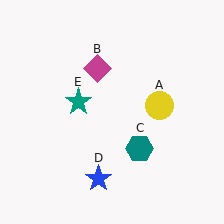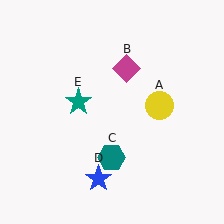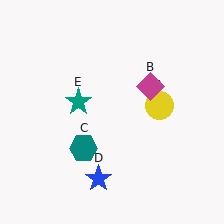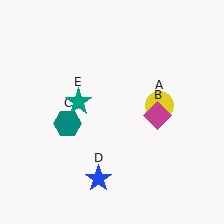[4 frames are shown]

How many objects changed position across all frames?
2 objects changed position: magenta diamond (object B), teal hexagon (object C).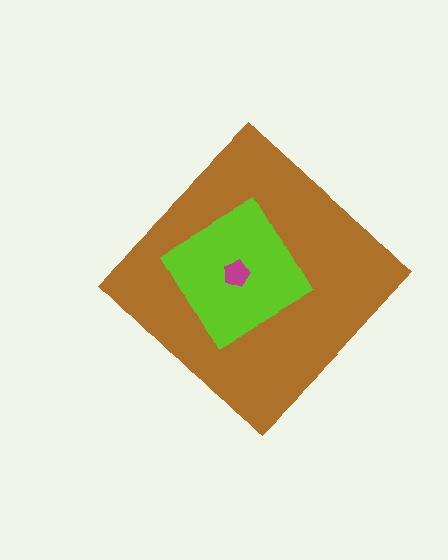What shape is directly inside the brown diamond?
The lime diamond.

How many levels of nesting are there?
3.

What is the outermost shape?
The brown diamond.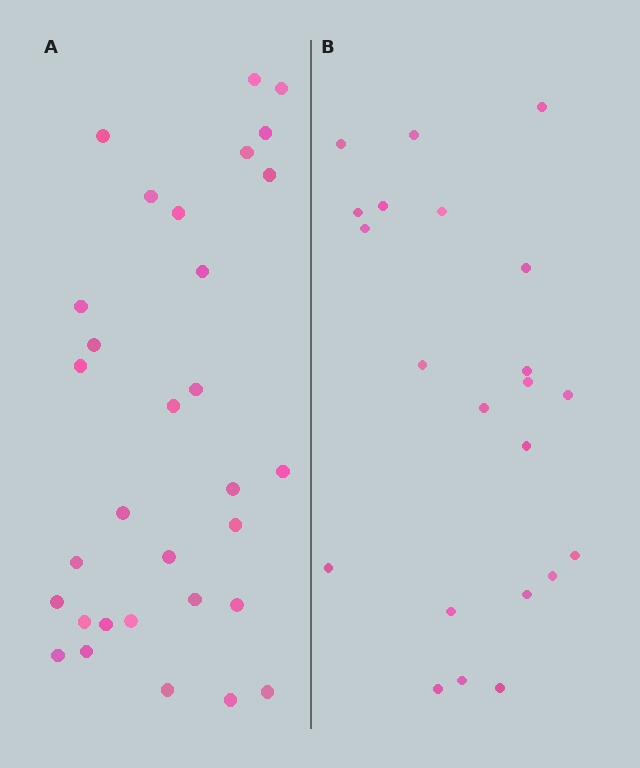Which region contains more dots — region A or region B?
Region A (the left region) has more dots.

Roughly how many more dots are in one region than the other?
Region A has roughly 8 or so more dots than region B.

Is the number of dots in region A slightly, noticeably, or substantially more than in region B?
Region A has noticeably more, but not dramatically so. The ratio is roughly 1.4 to 1.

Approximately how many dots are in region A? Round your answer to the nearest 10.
About 30 dots. (The exact count is 31, which rounds to 30.)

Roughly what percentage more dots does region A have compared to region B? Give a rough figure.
About 40% more.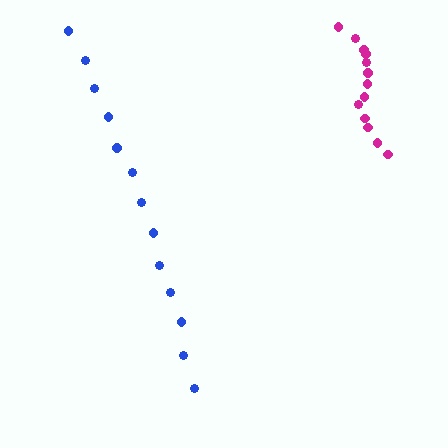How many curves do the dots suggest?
There are 2 distinct paths.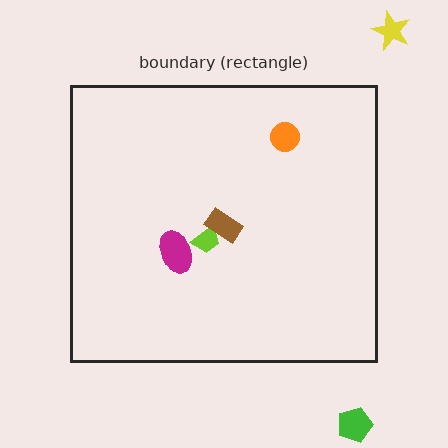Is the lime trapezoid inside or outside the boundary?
Inside.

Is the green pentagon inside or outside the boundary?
Outside.